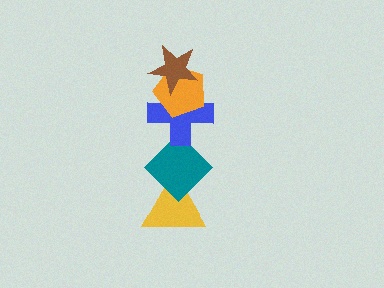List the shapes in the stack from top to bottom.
From top to bottom: the brown star, the orange pentagon, the blue cross, the teal diamond, the yellow triangle.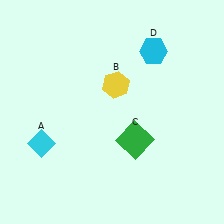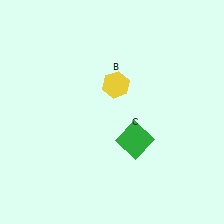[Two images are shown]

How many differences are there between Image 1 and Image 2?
There are 2 differences between the two images.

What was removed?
The cyan hexagon (D), the cyan diamond (A) were removed in Image 2.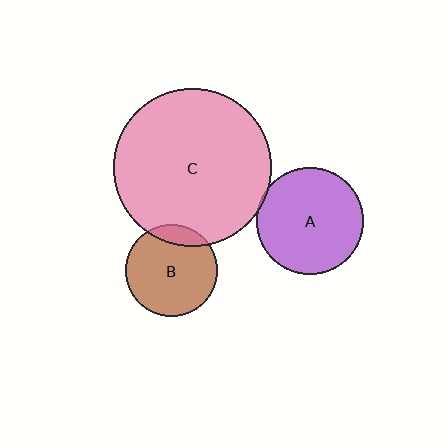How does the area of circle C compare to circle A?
Approximately 2.2 times.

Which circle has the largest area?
Circle C (pink).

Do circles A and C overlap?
Yes.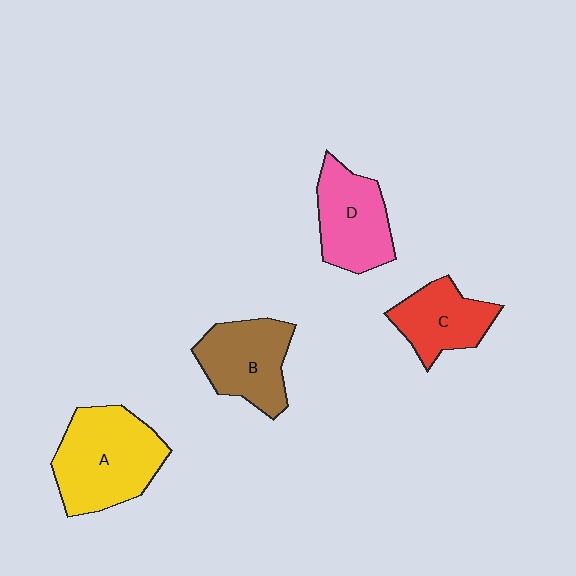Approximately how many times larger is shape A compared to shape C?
Approximately 1.6 times.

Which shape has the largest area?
Shape A (yellow).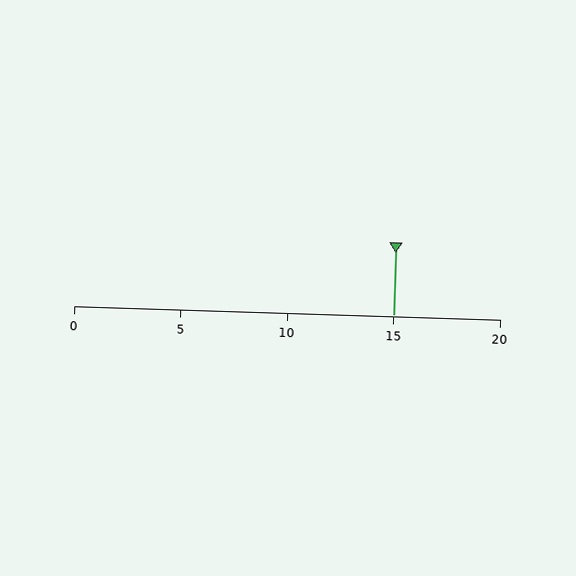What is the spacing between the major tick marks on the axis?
The major ticks are spaced 5 apart.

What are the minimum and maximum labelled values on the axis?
The axis runs from 0 to 20.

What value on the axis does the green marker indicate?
The marker indicates approximately 15.